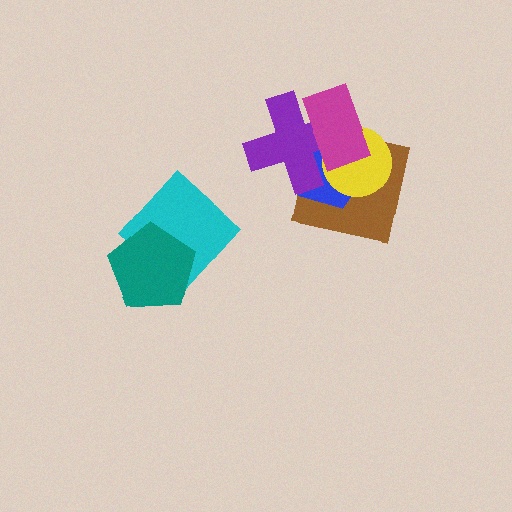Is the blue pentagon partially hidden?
Yes, it is partially covered by another shape.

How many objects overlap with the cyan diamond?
1 object overlaps with the cyan diamond.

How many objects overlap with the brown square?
4 objects overlap with the brown square.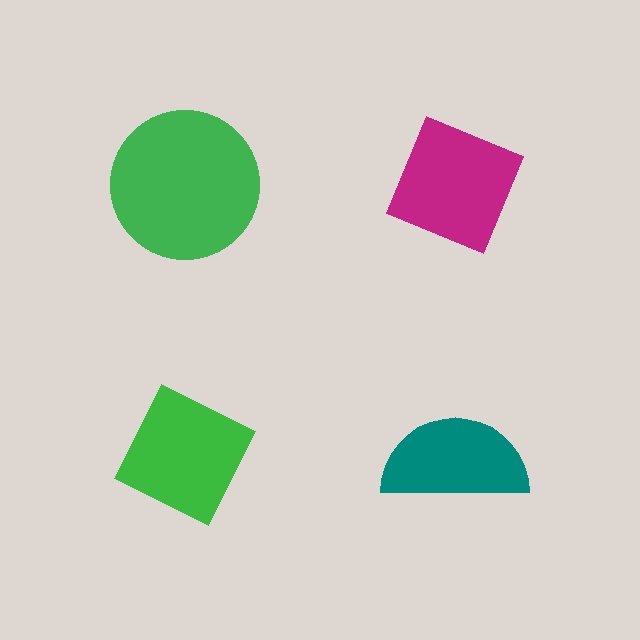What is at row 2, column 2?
A teal semicircle.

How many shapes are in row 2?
2 shapes.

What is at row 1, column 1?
A green circle.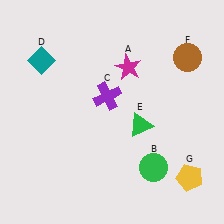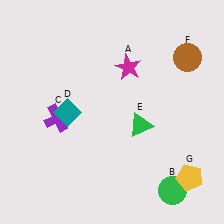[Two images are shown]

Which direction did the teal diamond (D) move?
The teal diamond (D) moved down.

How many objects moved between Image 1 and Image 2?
3 objects moved between the two images.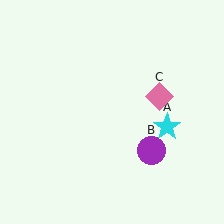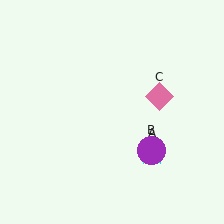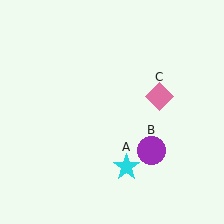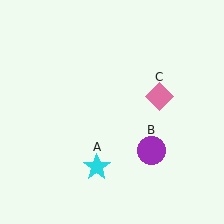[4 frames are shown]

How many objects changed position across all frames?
1 object changed position: cyan star (object A).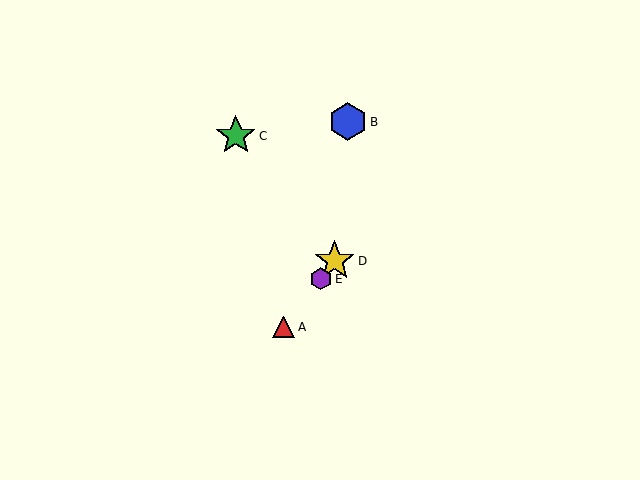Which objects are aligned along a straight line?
Objects A, D, E are aligned along a straight line.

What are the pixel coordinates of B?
Object B is at (348, 122).